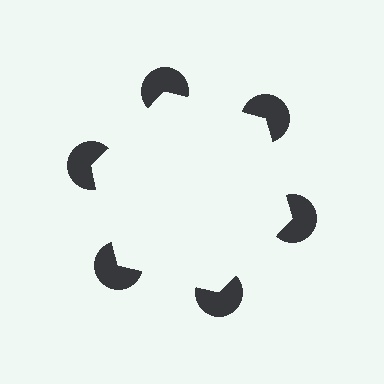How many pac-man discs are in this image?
There are 6 — one at each vertex of the illusory hexagon.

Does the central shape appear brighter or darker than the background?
It typically appears slightly brighter than the background, even though no actual brightness change is drawn.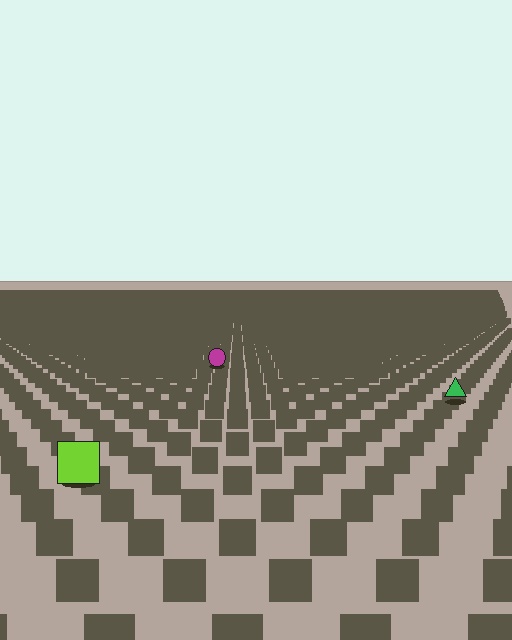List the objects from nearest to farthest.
From nearest to farthest: the lime square, the green triangle, the magenta circle.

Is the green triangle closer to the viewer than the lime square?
No. The lime square is closer — you can tell from the texture gradient: the ground texture is coarser near it.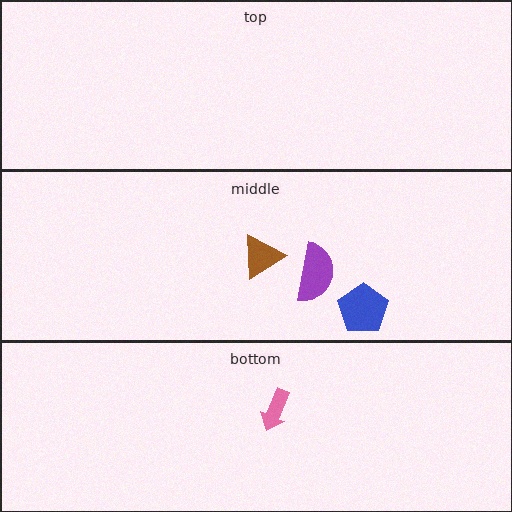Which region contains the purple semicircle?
The middle region.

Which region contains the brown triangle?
The middle region.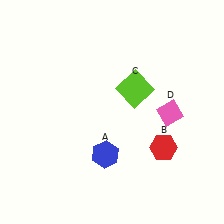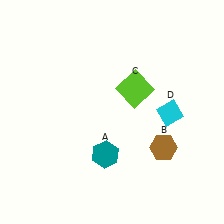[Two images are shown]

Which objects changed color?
A changed from blue to teal. B changed from red to brown. D changed from pink to cyan.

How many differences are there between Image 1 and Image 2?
There are 3 differences between the two images.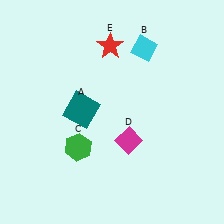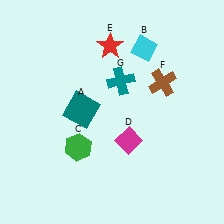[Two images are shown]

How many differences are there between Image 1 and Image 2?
There are 2 differences between the two images.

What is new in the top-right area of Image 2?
A teal cross (G) was added in the top-right area of Image 2.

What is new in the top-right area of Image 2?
A brown cross (F) was added in the top-right area of Image 2.